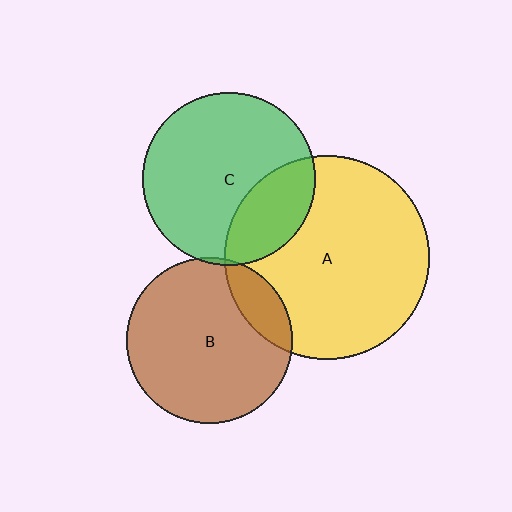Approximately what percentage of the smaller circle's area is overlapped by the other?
Approximately 25%.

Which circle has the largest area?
Circle A (yellow).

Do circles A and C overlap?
Yes.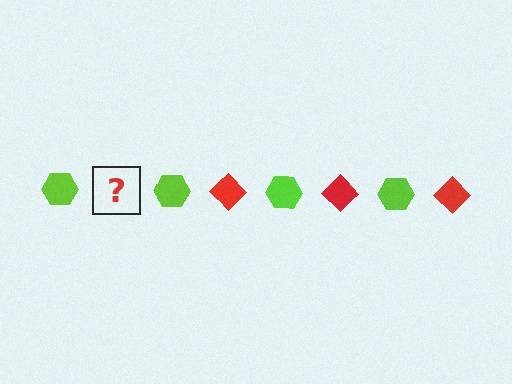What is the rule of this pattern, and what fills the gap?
The rule is that the pattern alternates between lime hexagon and red diamond. The gap should be filled with a red diamond.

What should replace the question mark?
The question mark should be replaced with a red diamond.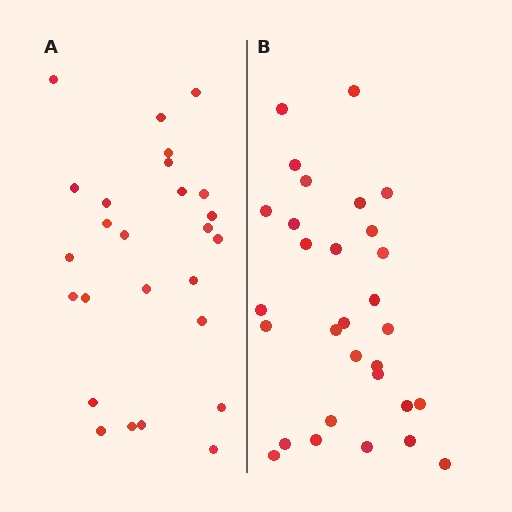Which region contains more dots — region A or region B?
Region B (the right region) has more dots.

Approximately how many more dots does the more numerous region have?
Region B has about 4 more dots than region A.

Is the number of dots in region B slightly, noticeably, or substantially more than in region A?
Region B has only slightly more — the two regions are fairly close. The ratio is roughly 1.2 to 1.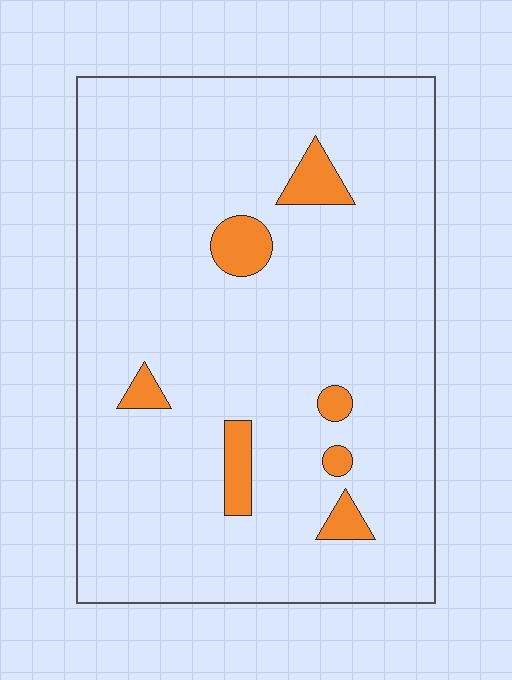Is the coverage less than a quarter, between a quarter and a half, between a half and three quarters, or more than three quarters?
Less than a quarter.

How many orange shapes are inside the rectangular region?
7.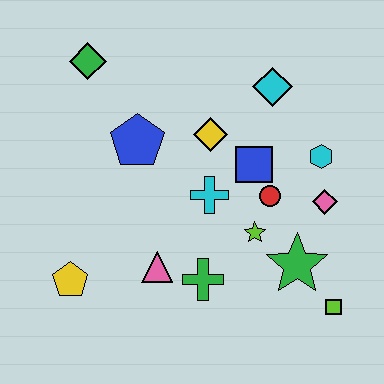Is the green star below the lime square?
No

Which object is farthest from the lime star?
The green diamond is farthest from the lime star.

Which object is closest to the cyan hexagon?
The pink diamond is closest to the cyan hexagon.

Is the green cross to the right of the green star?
No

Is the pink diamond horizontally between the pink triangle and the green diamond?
No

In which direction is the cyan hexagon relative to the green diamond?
The cyan hexagon is to the right of the green diamond.